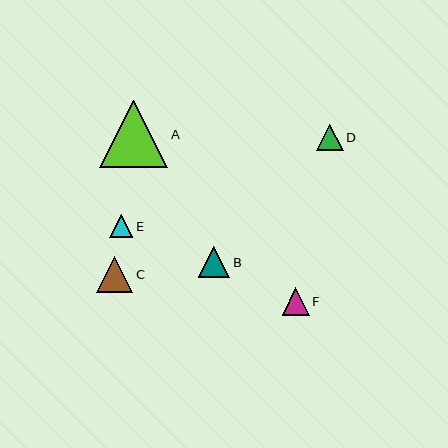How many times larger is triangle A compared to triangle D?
Triangle A is approximately 2.5 times the size of triangle D.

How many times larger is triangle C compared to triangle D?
Triangle C is approximately 1.3 times the size of triangle D.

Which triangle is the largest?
Triangle A is the largest with a size of approximately 68 pixels.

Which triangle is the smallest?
Triangle E is the smallest with a size of approximately 23 pixels.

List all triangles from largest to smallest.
From largest to smallest: A, C, B, F, D, E.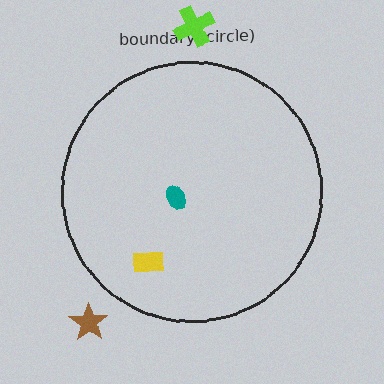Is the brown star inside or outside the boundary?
Outside.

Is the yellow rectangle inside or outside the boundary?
Inside.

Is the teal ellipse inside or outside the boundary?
Inside.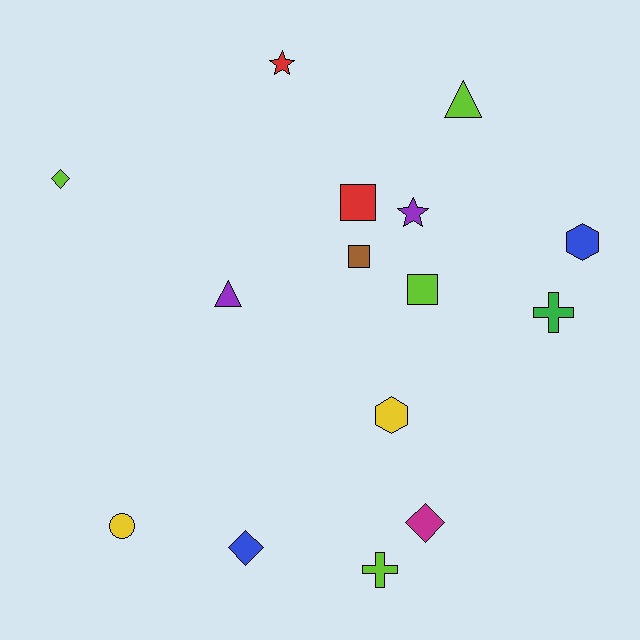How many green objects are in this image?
There is 1 green object.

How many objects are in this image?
There are 15 objects.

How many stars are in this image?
There are 2 stars.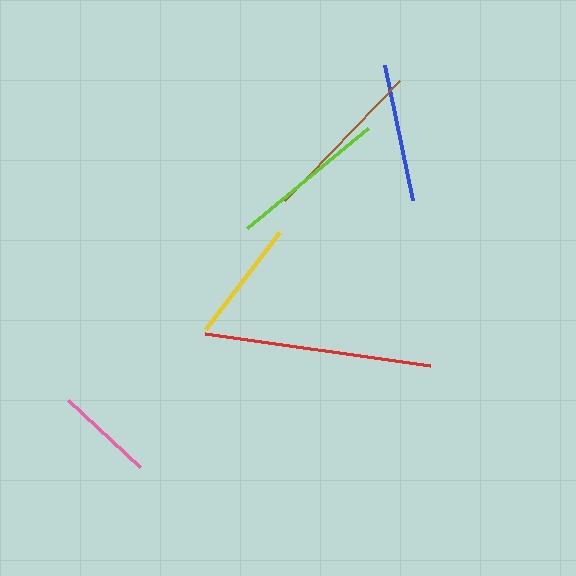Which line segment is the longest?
The red line is the longest at approximately 227 pixels.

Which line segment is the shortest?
The pink line is the shortest at approximately 98 pixels.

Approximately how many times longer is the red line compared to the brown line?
The red line is approximately 1.4 times the length of the brown line.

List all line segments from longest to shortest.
From longest to shortest: red, brown, lime, blue, yellow, pink.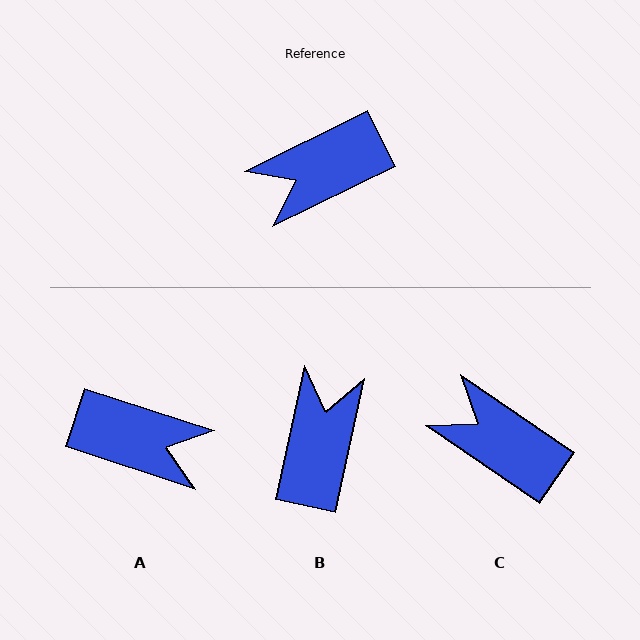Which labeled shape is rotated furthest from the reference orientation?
A, about 136 degrees away.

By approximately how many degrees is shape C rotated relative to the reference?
Approximately 61 degrees clockwise.